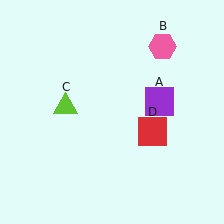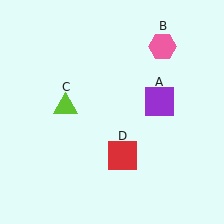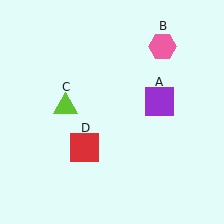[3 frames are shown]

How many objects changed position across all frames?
1 object changed position: red square (object D).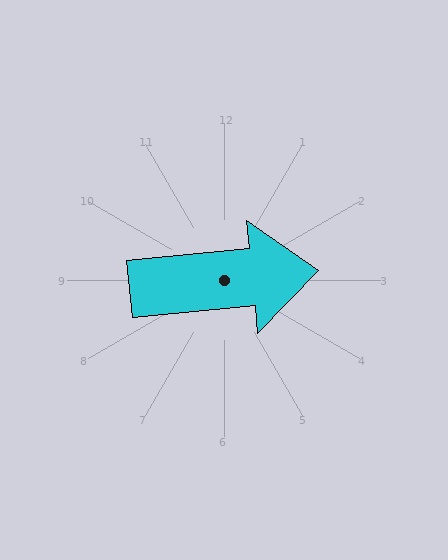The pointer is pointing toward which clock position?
Roughly 3 o'clock.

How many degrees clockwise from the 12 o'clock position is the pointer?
Approximately 85 degrees.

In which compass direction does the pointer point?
East.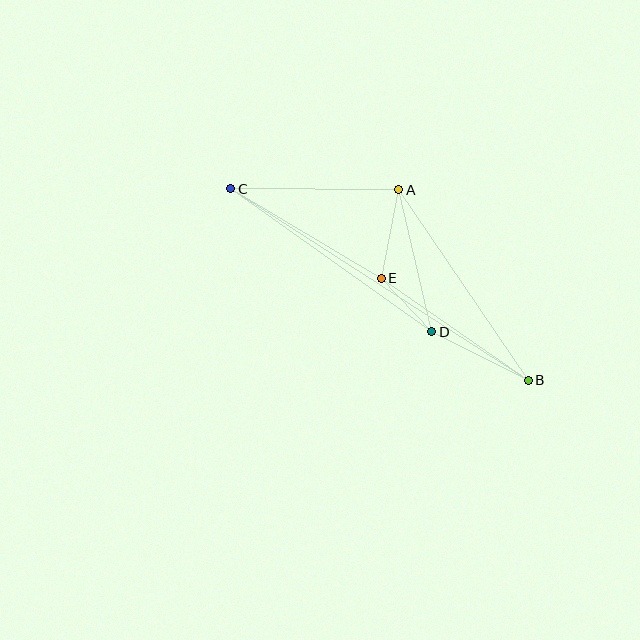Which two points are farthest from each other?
Points B and C are farthest from each other.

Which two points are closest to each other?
Points D and E are closest to each other.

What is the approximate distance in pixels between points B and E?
The distance between B and E is approximately 179 pixels.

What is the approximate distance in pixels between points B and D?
The distance between B and D is approximately 108 pixels.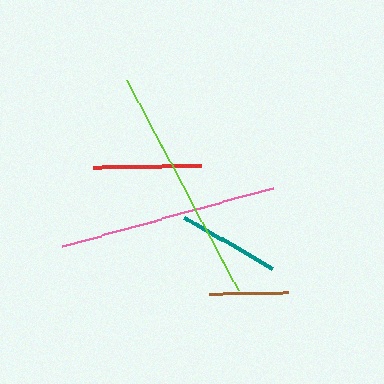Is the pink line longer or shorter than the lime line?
The lime line is longer than the pink line.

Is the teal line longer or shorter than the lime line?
The lime line is longer than the teal line.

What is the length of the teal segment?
The teal segment is approximately 101 pixels long.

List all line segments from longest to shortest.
From longest to shortest: lime, pink, red, teal, brown.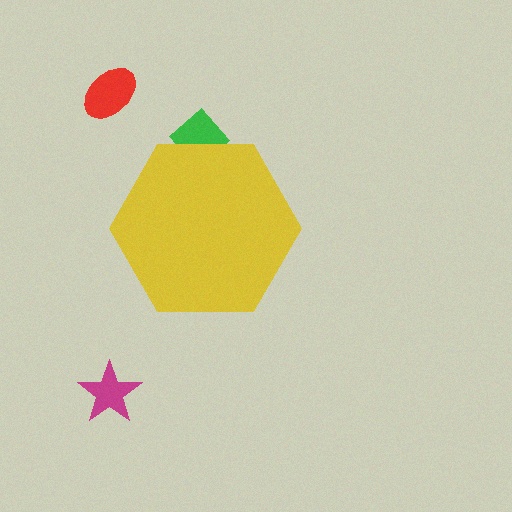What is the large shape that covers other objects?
A yellow hexagon.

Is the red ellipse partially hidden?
No, the red ellipse is fully visible.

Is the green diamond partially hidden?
Yes, the green diamond is partially hidden behind the yellow hexagon.